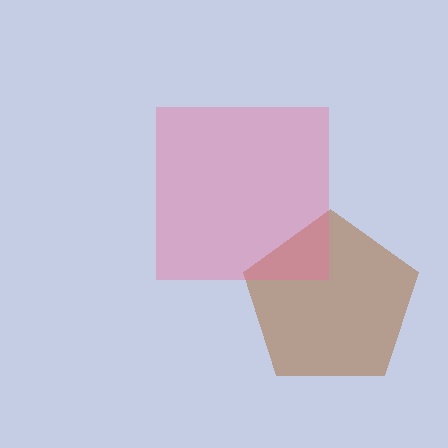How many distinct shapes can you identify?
There are 2 distinct shapes: a brown pentagon, a pink square.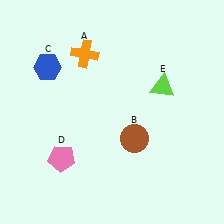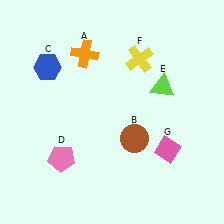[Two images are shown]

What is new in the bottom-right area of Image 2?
A pink diamond (G) was added in the bottom-right area of Image 2.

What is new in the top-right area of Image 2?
A yellow cross (F) was added in the top-right area of Image 2.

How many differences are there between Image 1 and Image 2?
There are 2 differences between the two images.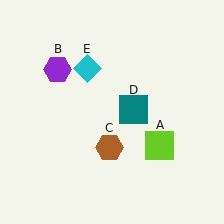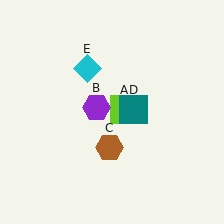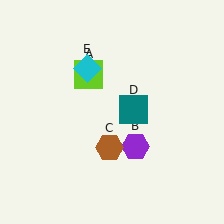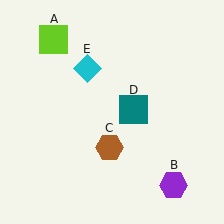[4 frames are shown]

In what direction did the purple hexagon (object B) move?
The purple hexagon (object B) moved down and to the right.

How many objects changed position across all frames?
2 objects changed position: lime square (object A), purple hexagon (object B).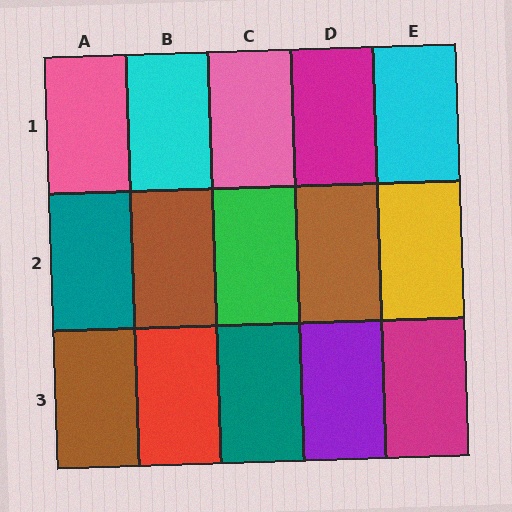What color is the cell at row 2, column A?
Teal.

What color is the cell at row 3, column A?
Brown.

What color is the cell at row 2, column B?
Brown.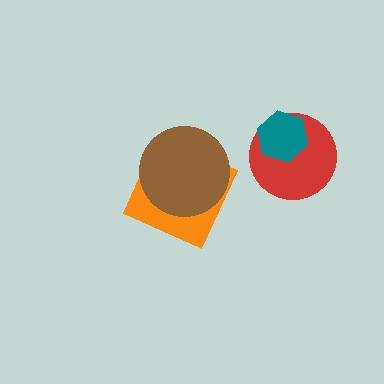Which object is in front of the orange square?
The brown circle is in front of the orange square.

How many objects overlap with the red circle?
1 object overlaps with the red circle.